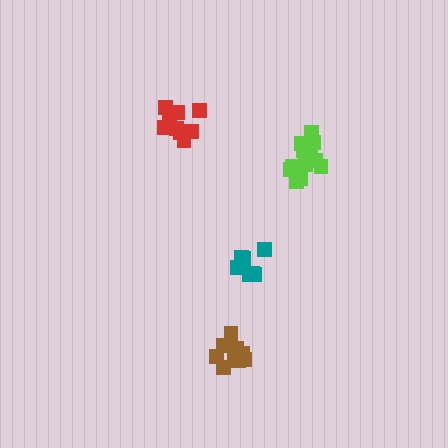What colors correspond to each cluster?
The clusters are colored: brown, red, lime, teal.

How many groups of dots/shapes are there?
There are 4 groups.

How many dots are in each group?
Group 1: 9 dots, Group 2: 10 dots, Group 3: 13 dots, Group 4: 7 dots (39 total).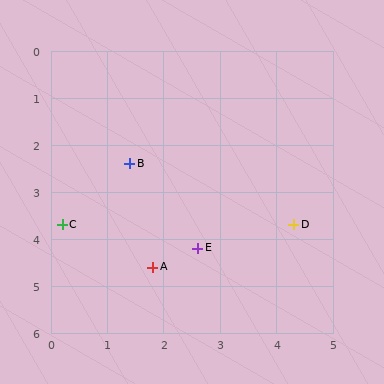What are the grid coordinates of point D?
Point D is at approximately (4.3, 3.7).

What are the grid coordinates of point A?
Point A is at approximately (1.8, 4.6).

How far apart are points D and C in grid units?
Points D and C are about 4.1 grid units apart.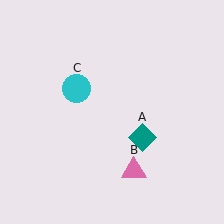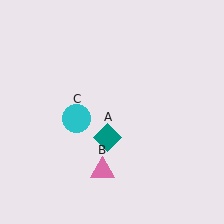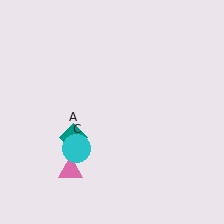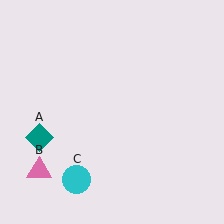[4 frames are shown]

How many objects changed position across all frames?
3 objects changed position: teal diamond (object A), pink triangle (object B), cyan circle (object C).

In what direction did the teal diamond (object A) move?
The teal diamond (object A) moved left.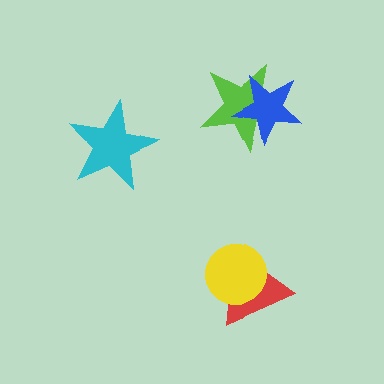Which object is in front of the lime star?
The blue star is in front of the lime star.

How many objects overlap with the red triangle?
1 object overlaps with the red triangle.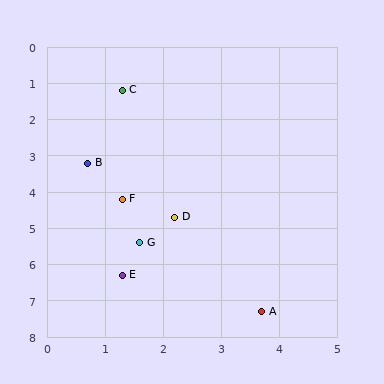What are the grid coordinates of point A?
Point A is at approximately (3.7, 7.3).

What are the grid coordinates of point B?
Point B is at approximately (0.7, 3.2).